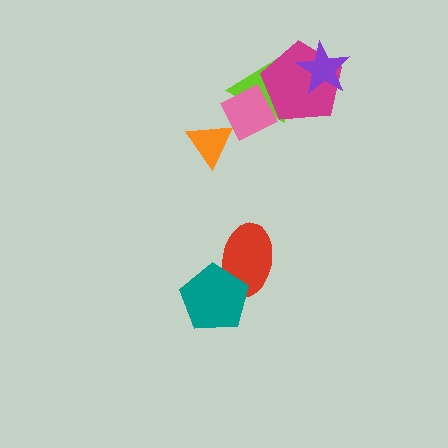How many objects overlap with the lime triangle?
2 objects overlap with the lime triangle.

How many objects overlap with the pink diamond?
3 objects overlap with the pink diamond.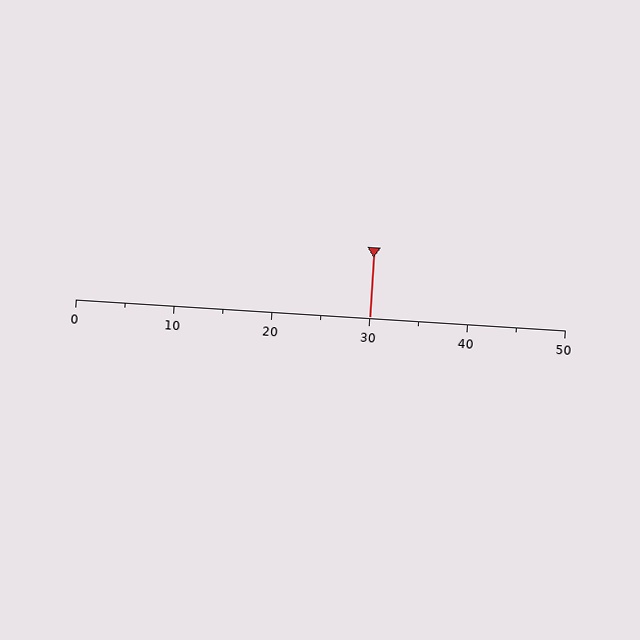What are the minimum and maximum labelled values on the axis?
The axis runs from 0 to 50.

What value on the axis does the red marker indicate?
The marker indicates approximately 30.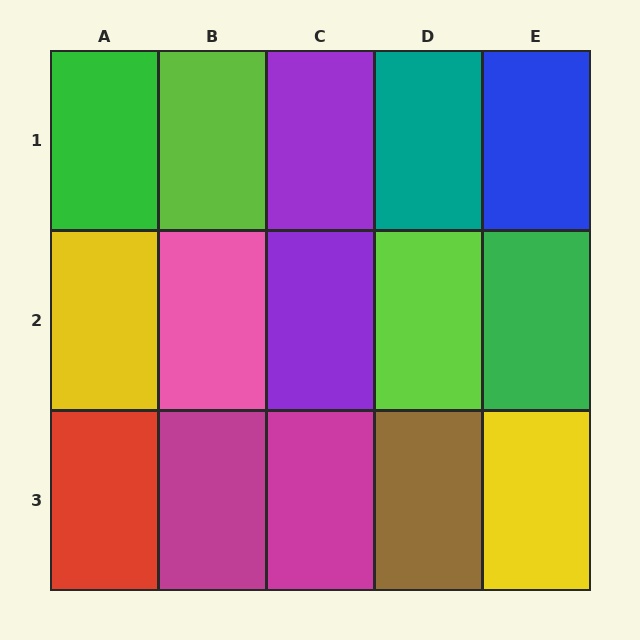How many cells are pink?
1 cell is pink.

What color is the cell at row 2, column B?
Pink.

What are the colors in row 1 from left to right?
Green, lime, purple, teal, blue.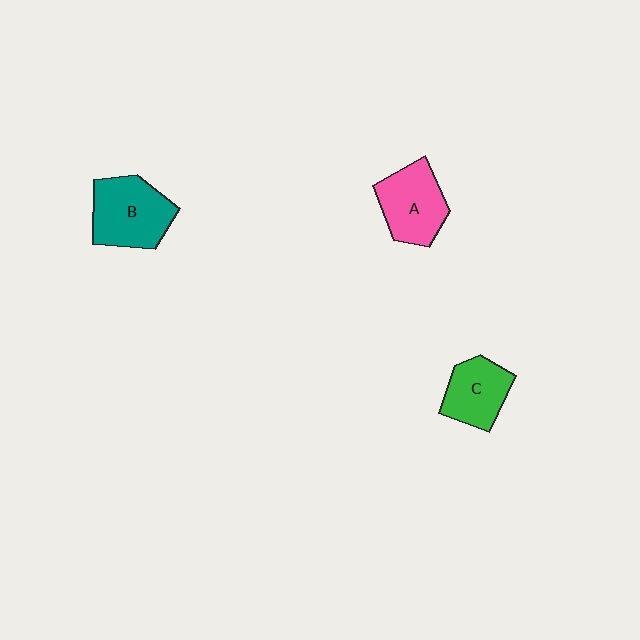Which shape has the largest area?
Shape B (teal).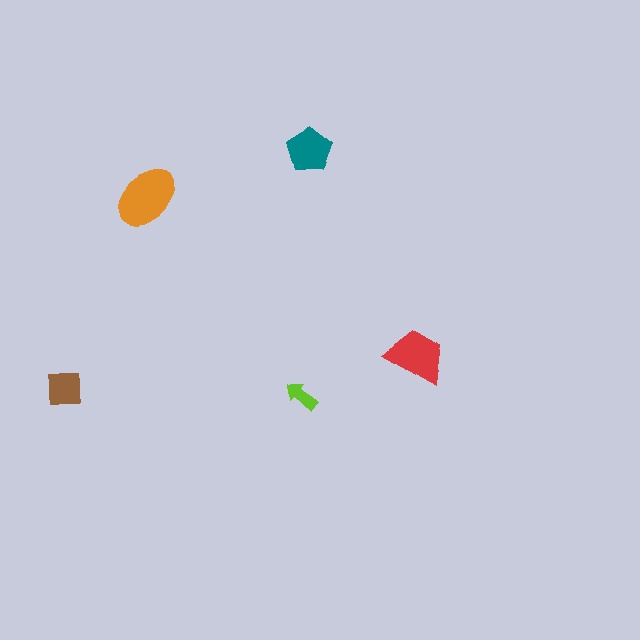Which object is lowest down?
The lime arrow is bottommost.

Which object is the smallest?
The lime arrow.